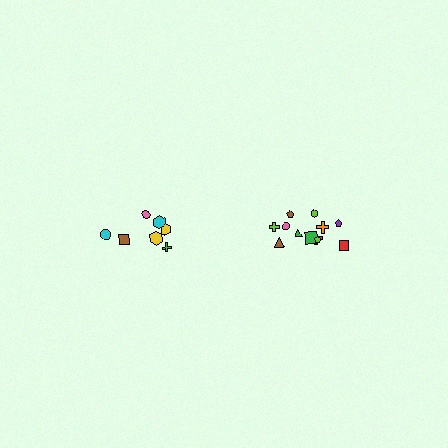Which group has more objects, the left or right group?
The right group.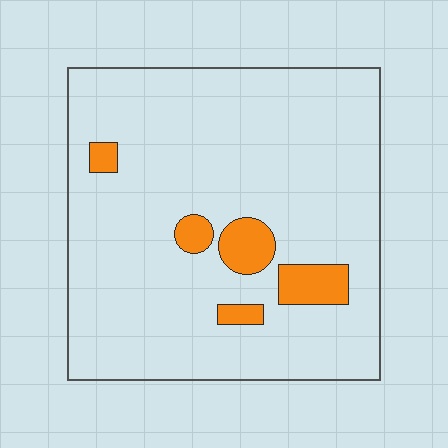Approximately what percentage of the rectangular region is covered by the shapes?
Approximately 10%.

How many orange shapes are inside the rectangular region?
5.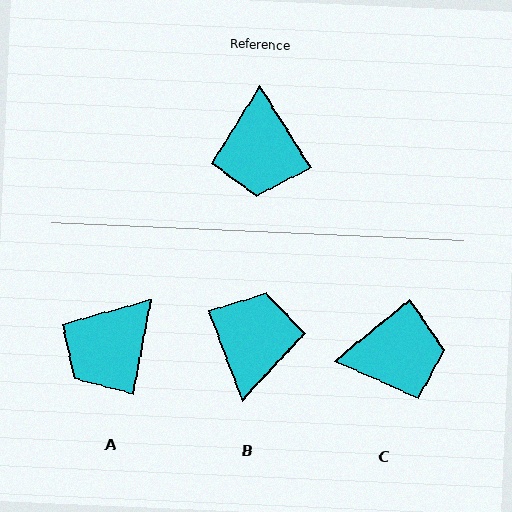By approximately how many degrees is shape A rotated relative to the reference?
Approximately 43 degrees clockwise.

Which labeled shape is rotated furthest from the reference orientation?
B, about 169 degrees away.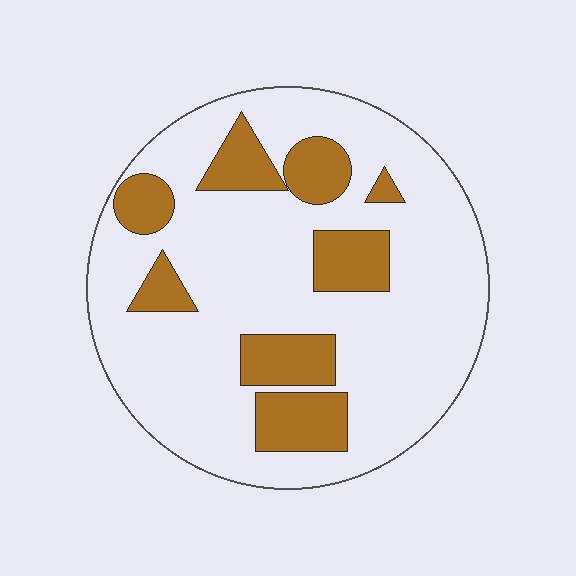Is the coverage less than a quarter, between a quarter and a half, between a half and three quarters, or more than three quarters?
Less than a quarter.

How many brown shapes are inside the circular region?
8.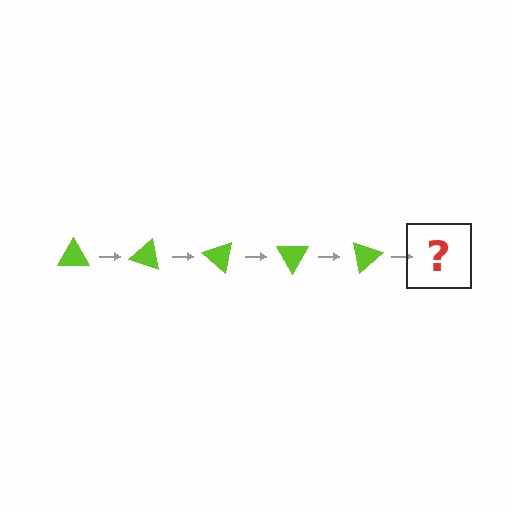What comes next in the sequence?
The next element should be a lime triangle rotated 100 degrees.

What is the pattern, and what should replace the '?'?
The pattern is that the triangle rotates 20 degrees each step. The '?' should be a lime triangle rotated 100 degrees.